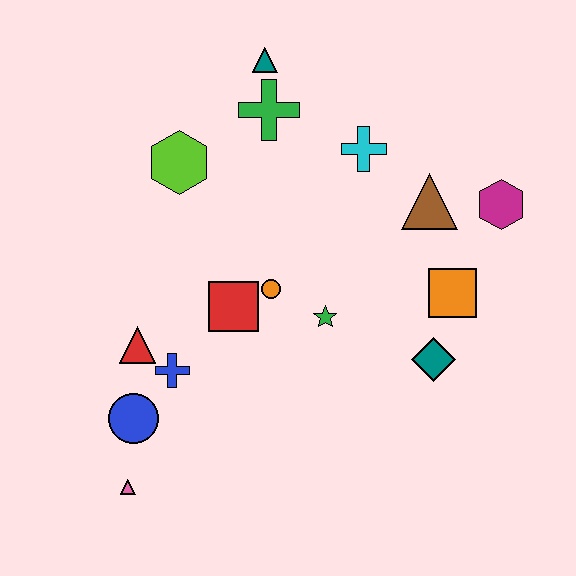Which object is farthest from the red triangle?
The magenta hexagon is farthest from the red triangle.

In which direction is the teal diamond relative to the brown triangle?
The teal diamond is below the brown triangle.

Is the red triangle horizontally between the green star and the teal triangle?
No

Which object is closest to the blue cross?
The red triangle is closest to the blue cross.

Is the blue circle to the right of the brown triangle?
No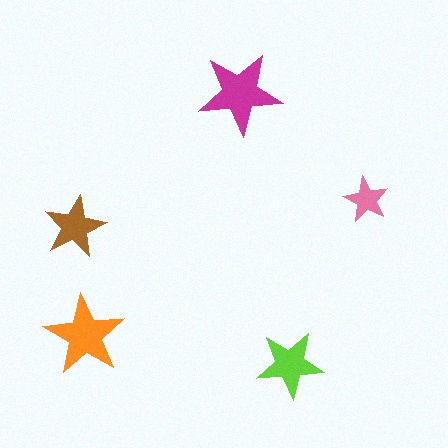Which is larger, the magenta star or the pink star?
The magenta one.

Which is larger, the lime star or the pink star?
The lime one.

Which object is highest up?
The magenta star is topmost.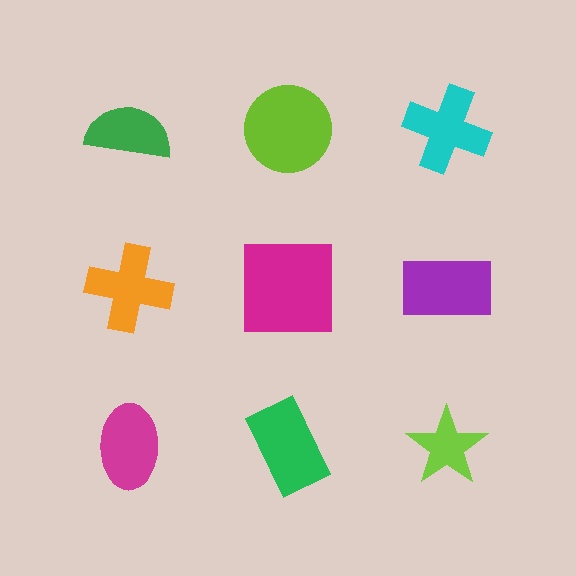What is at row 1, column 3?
A cyan cross.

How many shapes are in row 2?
3 shapes.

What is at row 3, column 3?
A lime star.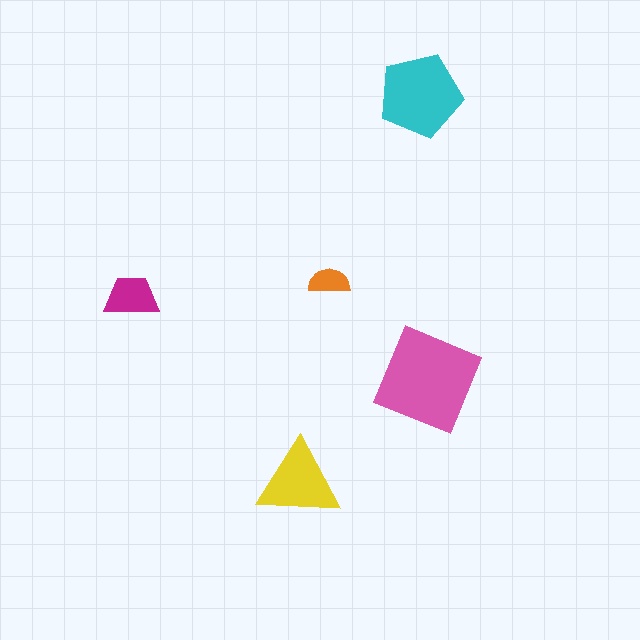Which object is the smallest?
The orange semicircle.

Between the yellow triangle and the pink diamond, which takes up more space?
The pink diamond.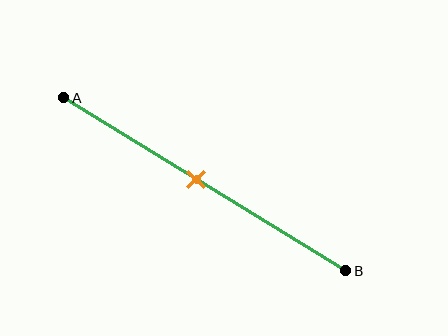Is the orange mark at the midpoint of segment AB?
Yes, the mark is approximately at the midpoint.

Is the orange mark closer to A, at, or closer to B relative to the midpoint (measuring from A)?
The orange mark is approximately at the midpoint of segment AB.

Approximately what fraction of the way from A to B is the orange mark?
The orange mark is approximately 45% of the way from A to B.